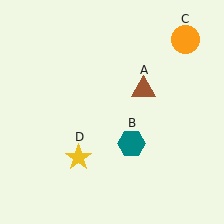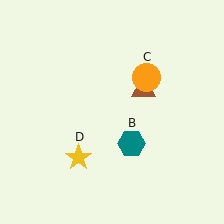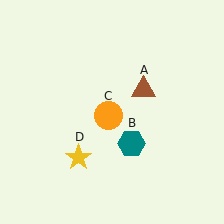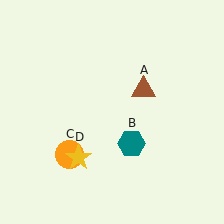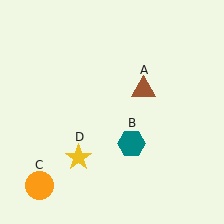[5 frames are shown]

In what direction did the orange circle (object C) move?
The orange circle (object C) moved down and to the left.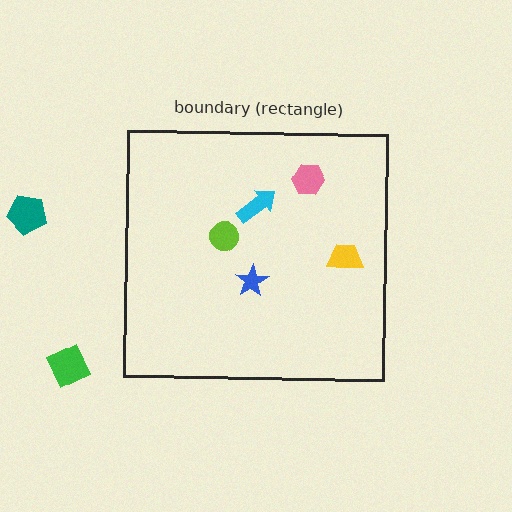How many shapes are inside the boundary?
5 inside, 2 outside.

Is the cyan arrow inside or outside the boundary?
Inside.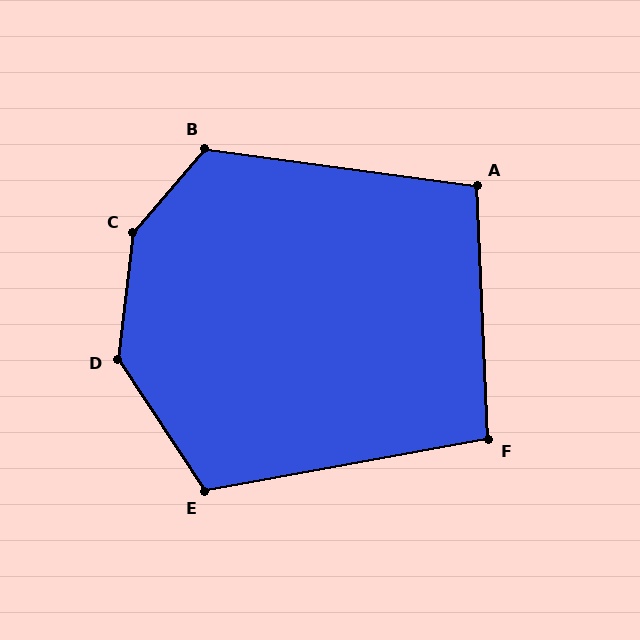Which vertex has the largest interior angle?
C, at approximately 147 degrees.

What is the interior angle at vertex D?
Approximately 140 degrees (obtuse).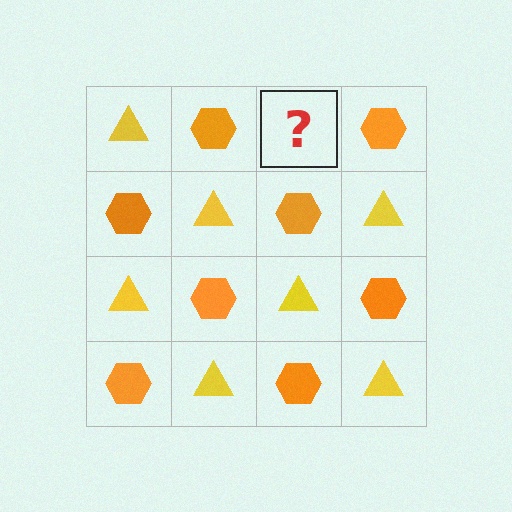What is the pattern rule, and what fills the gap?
The rule is that it alternates yellow triangle and orange hexagon in a checkerboard pattern. The gap should be filled with a yellow triangle.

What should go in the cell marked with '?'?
The missing cell should contain a yellow triangle.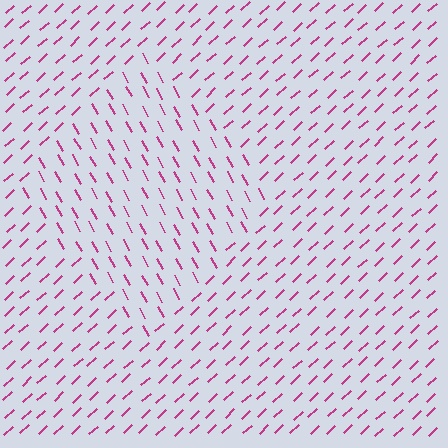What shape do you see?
I see a diamond.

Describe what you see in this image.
The image is filled with small magenta line segments. A diamond region in the image has lines oriented differently from the surrounding lines, creating a visible texture boundary.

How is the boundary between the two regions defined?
The boundary is defined purely by a change in line orientation (approximately 77 degrees difference). All lines are the same color and thickness.